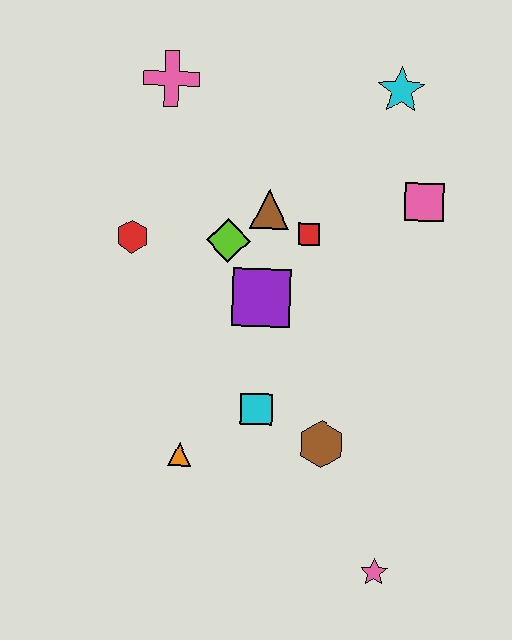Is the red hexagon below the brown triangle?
Yes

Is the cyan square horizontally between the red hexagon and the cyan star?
Yes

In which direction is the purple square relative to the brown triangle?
The purple square is below the brown triangle.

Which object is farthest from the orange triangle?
The cyan star is farthest from the orange triangle.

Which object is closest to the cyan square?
The brown hexagon is closest to the cyan square.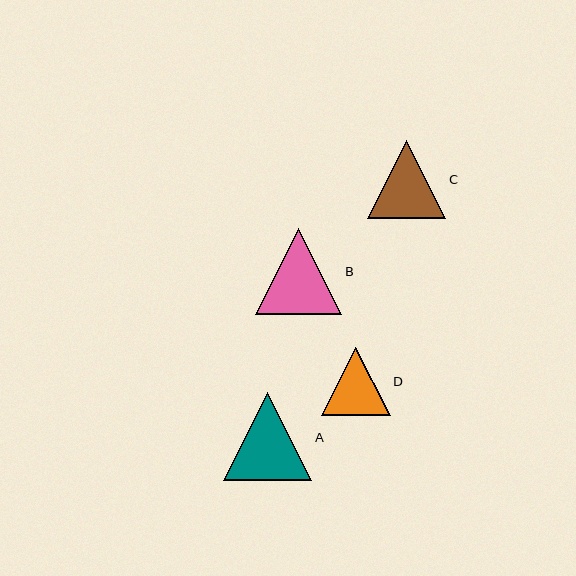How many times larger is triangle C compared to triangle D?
Triangle C is approximately 1.1 times the size of triangle D.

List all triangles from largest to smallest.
From largest to smallest: A, B, C, D.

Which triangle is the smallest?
Triangle D is the smallest with a size of approximately 69 pixels.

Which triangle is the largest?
Triangle A is the largest with a size of approximately 88 pixels.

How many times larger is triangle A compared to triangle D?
Triangle A is approximately 1.3 times the size of triangle D.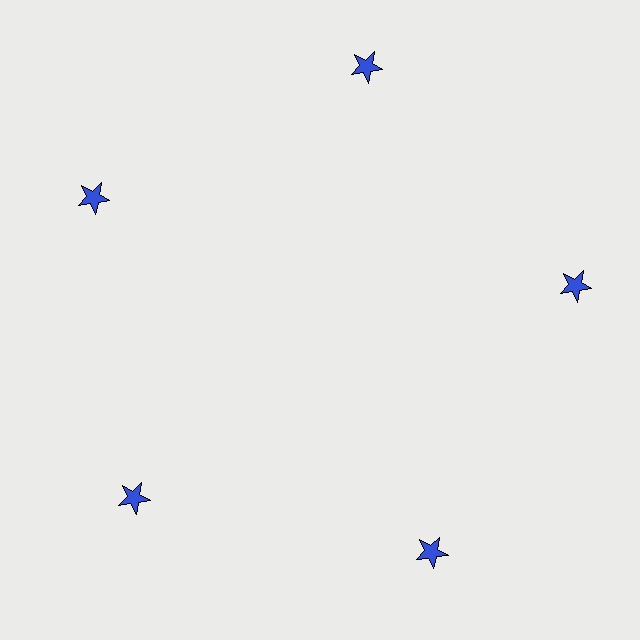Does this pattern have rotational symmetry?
Yes, this pattern has 5-fold rotational symmetry. It looks the same after rotating 72 degrees around the center.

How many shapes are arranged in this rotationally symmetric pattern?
There are 5 shapes, arranged in 5 groups of 1.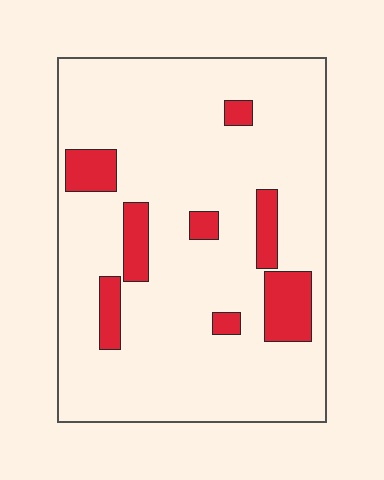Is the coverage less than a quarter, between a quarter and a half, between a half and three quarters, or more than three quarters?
Less than a quarter.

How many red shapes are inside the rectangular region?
8.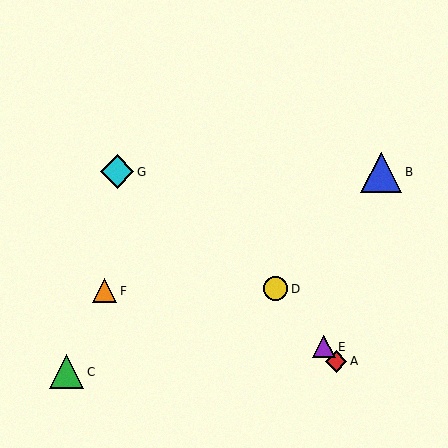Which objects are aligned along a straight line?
Objects A, D, E are aligned along a straight line.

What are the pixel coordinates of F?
Object F is at (104, 291).